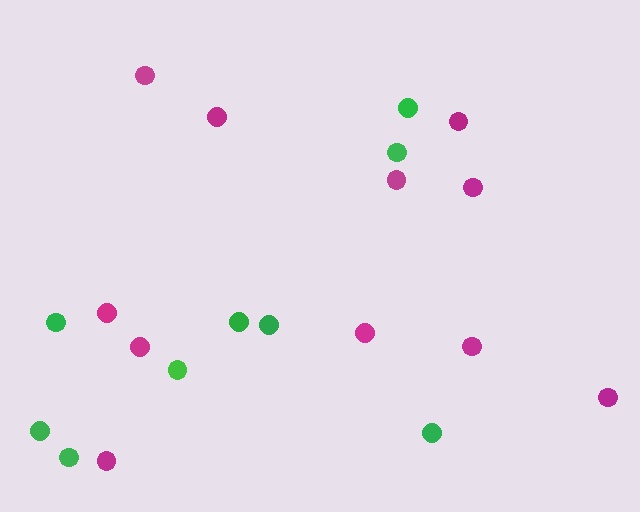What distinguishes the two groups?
There are 2 groups: one group of magenta circles (11) and one group of green circles (9).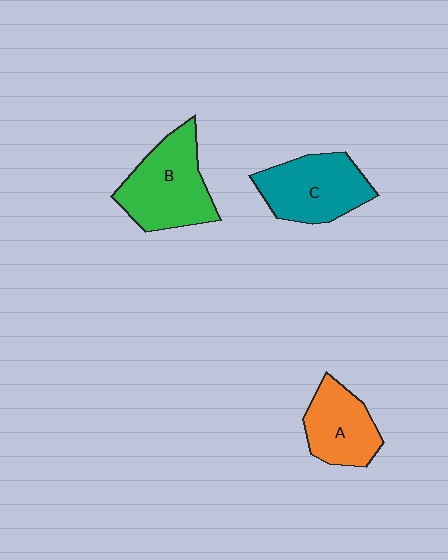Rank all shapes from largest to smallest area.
From largest to smallest: B (green), C (teal), A (orange).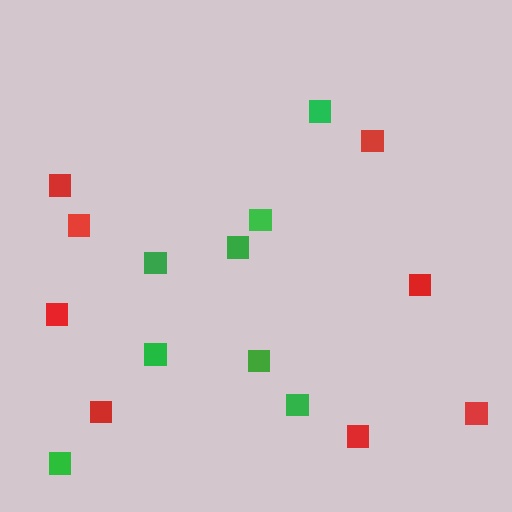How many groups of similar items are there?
There are 2 groups: one group of red squares (8) and one group of green squares (8).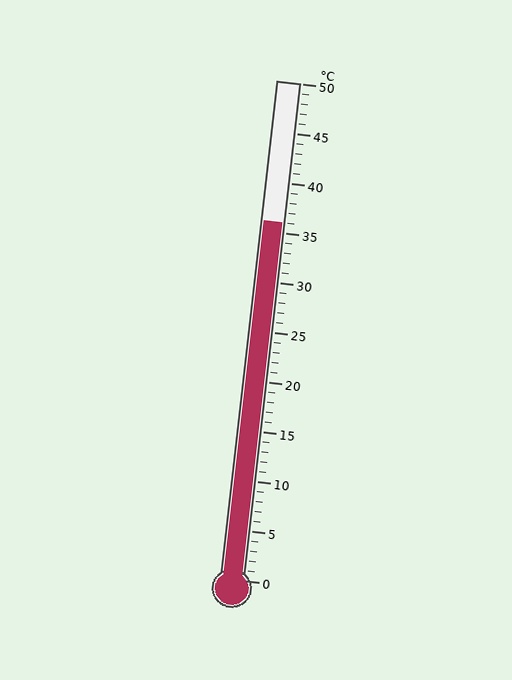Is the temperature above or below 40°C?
The temperature is below 40°C.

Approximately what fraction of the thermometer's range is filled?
The thermometer is filled to approximately 70% of its range.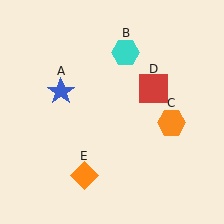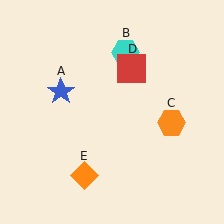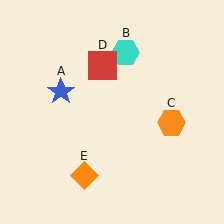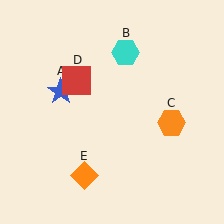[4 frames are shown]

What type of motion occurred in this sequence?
The red square (object D) rotated counterclockwise around the center of the scene.